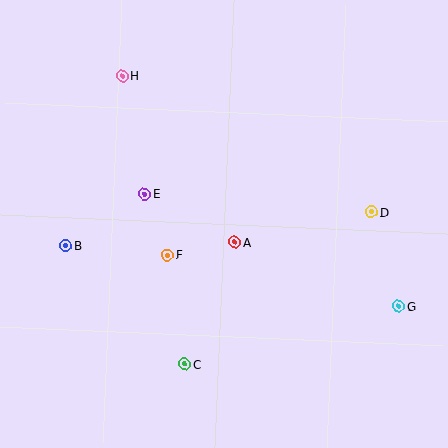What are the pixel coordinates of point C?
Point C is at (185, 364).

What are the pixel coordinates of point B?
Point B is at (66, 246).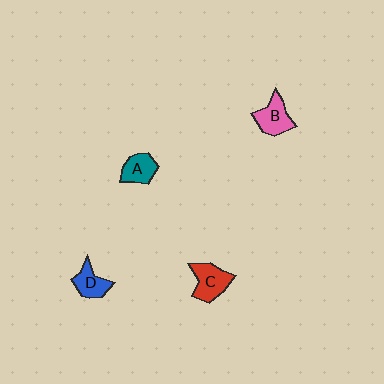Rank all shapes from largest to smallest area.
From largest to smallest: C (red), B (pink), A (teal), D (blue).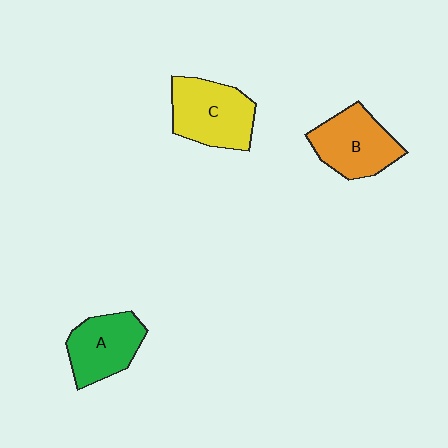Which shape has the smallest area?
Shape A (green).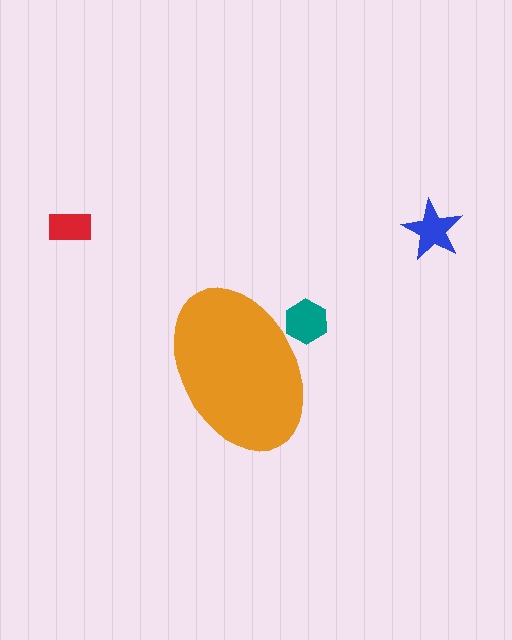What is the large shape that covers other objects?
An orange ellipse.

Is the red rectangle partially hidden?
No, the red rectangle is fully visible.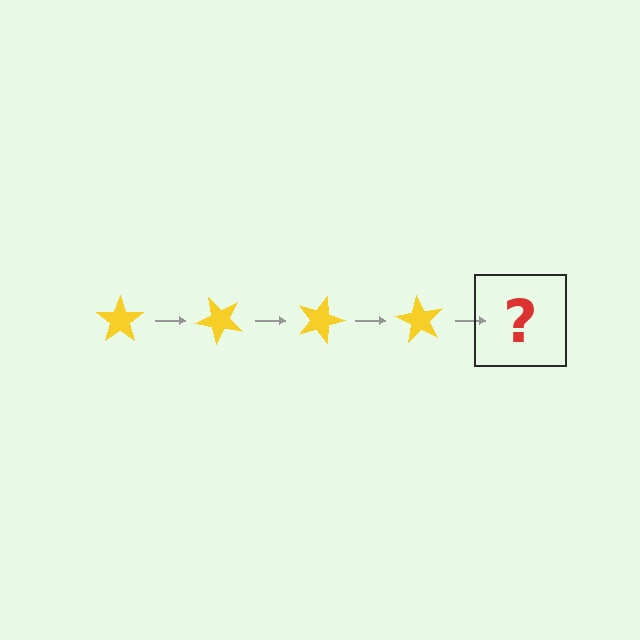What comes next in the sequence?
The next element should be a yellow star rotated 180 degrees.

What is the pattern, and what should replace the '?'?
The pattern is that the star rotates 45 degrees each step. The '?' should be a yellow star rotated 180 degrees.